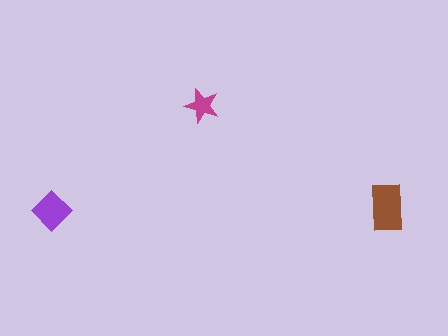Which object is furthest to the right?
The brown rectangle is rightmost.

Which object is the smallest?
The magenta star.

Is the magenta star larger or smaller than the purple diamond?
Smaller.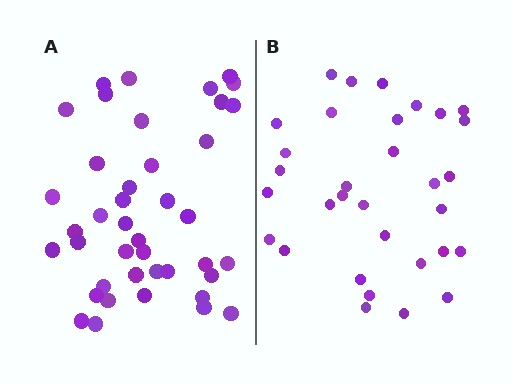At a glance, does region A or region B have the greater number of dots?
Region A (the left region) has more dots.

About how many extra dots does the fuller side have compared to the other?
Region A has roughly 8 or so more dots than region B.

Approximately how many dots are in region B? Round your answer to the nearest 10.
About 30 dots. (The exact count is 32, which rounds to 30.)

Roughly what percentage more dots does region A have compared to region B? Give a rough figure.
About 30% more.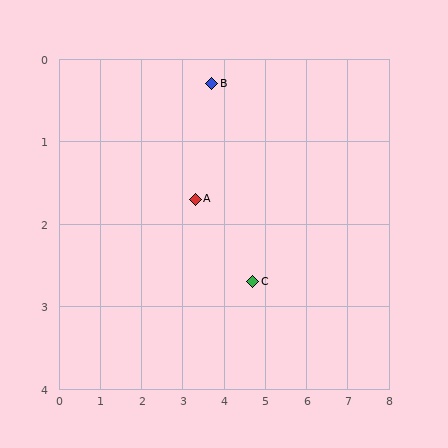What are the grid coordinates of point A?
Point A is at approximately (3.3, 1.7).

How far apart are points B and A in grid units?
Points B and A are about 1.5 grid units apart.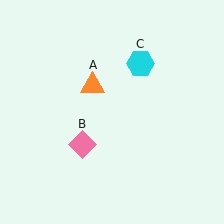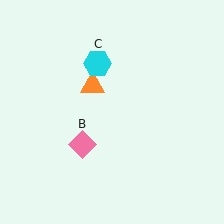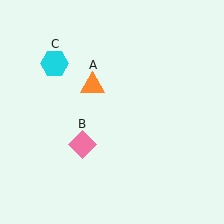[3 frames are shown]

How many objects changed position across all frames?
1 object changed position: cyan hexagon (object C).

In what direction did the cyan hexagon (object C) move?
The cyan hexagon (object C) moved left.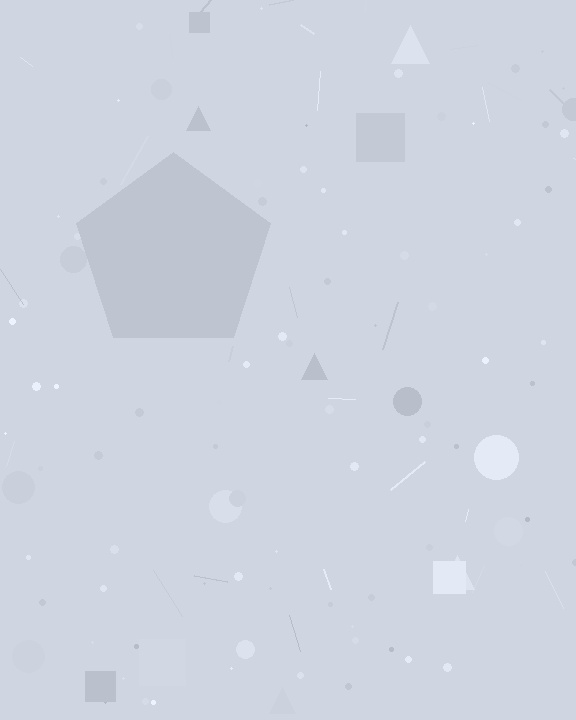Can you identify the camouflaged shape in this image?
The camouflaged shape is a pentagon.